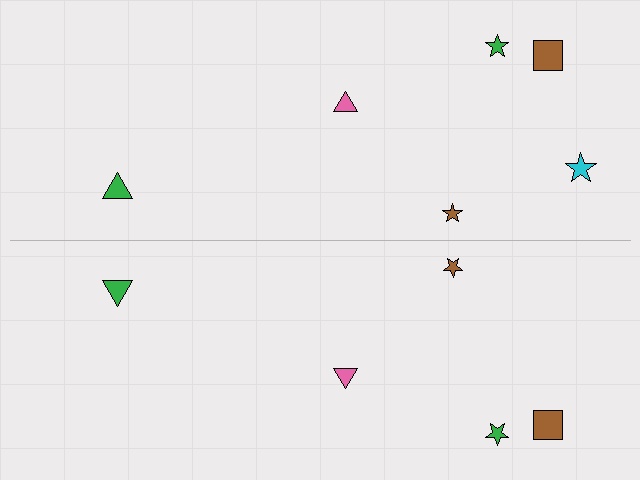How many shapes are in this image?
There are 11 shapes in this image.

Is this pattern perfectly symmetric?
No, the pattern is not perfectly symmetric. A cyan star is missing from the bottom side.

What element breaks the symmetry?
A cyan star is missing from the bottom side.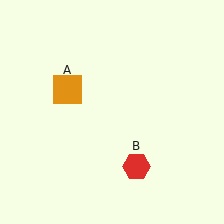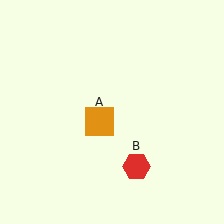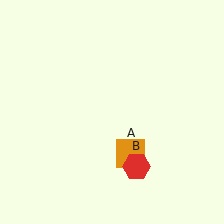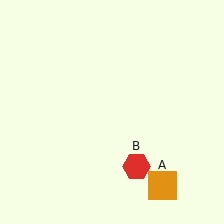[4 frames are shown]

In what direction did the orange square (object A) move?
The orange square (object A) moved down and to the right.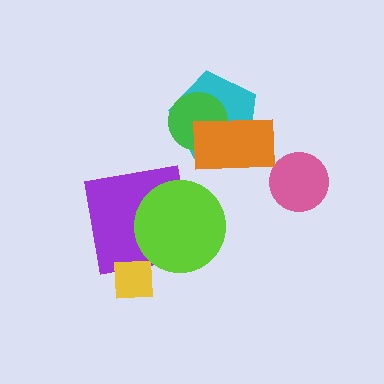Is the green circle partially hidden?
Yes, it is partially covered by another shape.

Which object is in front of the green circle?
The orange rectangle is in front of the green circle.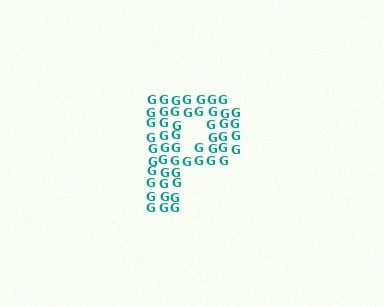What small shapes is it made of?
It is made of small letter G's.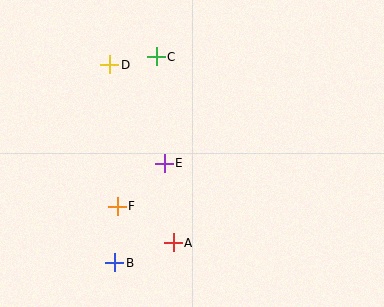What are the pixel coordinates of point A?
Point A is at (173, 243).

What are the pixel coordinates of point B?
Point B is at (115, 263).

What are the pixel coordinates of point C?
Point C is at (156, 57).